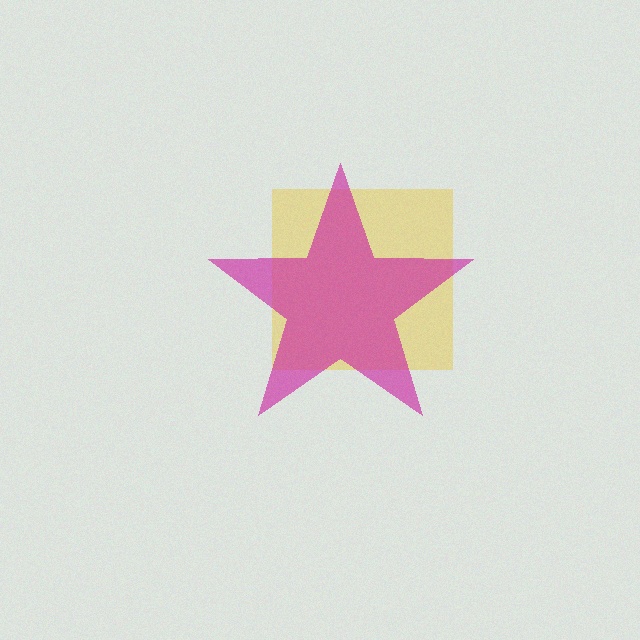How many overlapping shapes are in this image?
There are 2 overlapping shapes in the image.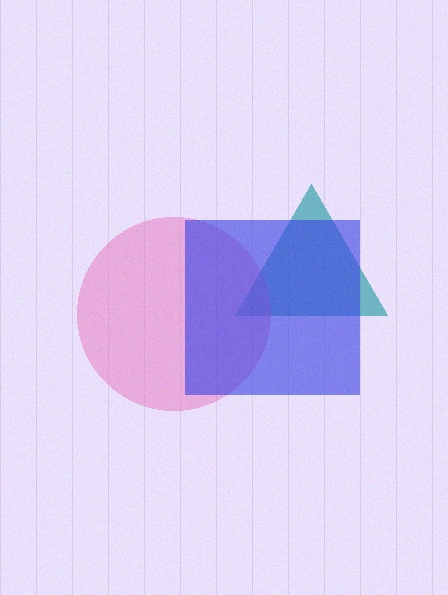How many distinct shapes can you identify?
There are 3 distinct shapes: a teal triangle, a pink circle, a blue square.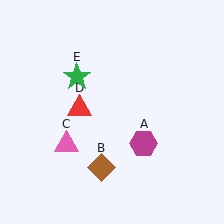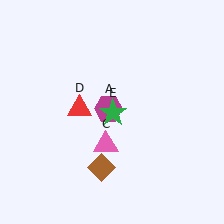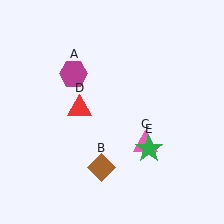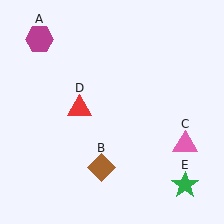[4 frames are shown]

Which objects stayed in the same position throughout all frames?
Brown diamond (object B) and red triangle (object D) remained stationary.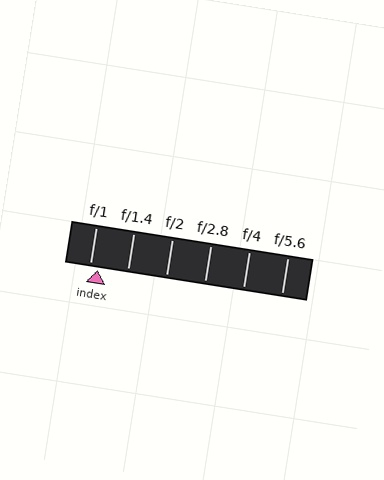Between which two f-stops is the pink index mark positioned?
The index mark is between f/1 and f/1.4.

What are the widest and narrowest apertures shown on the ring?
The widest aperture shown is f/1 and the narrowest is f/5.6.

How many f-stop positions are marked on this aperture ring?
There are 6 f-stop positions marked.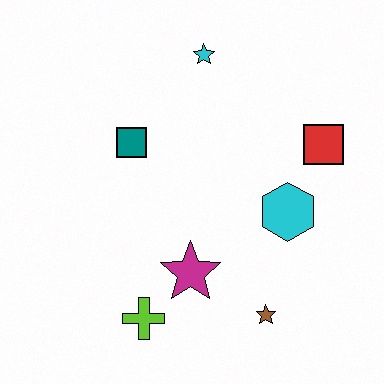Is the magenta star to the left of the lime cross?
No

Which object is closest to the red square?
The cyan hexagon is closest to the red square.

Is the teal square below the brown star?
No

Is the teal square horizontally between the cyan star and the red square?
No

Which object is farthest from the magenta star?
The cyan star is farthest from the magenta star.